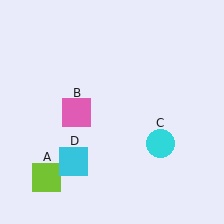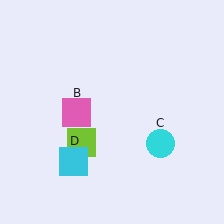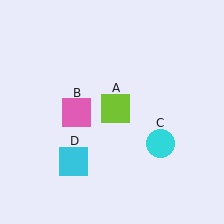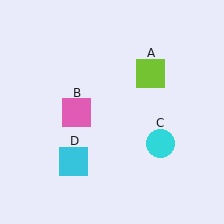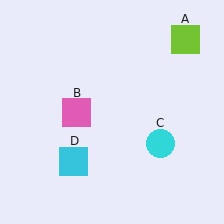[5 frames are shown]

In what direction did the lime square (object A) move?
The lime square (object A) moved up and to the right.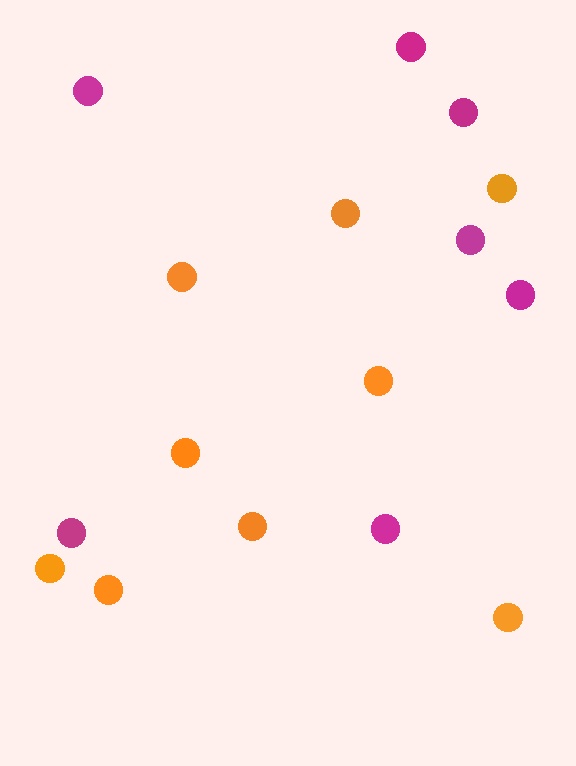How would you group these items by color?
There are 2 groups: one group of magenta circles (7) and one group of orange circles (9).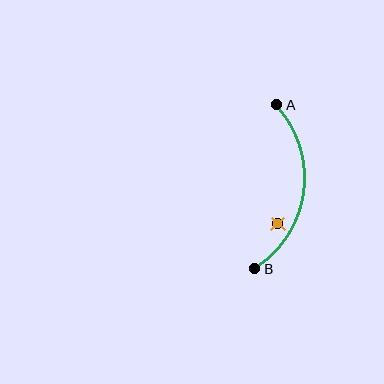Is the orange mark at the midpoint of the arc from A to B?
No — the orange mark does not lie on the arc at all. It sits slightly inside the curve.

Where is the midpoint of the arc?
The arc midpoint is the point on the curve farthest from the straight line joining A and B. It sits to the right of that line.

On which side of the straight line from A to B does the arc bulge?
The arc bulges to the right of the straight line connecting A and B.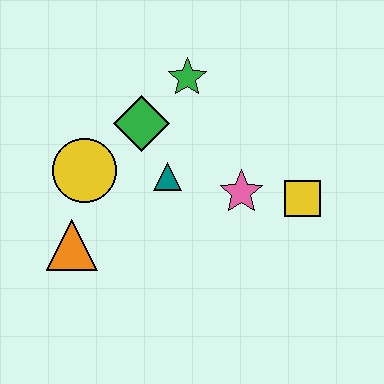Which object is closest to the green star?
The green diamond is closest to the green star.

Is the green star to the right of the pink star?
No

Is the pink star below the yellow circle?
Yes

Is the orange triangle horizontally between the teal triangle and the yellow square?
No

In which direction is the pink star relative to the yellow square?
The pink star is to the left of the yellow square.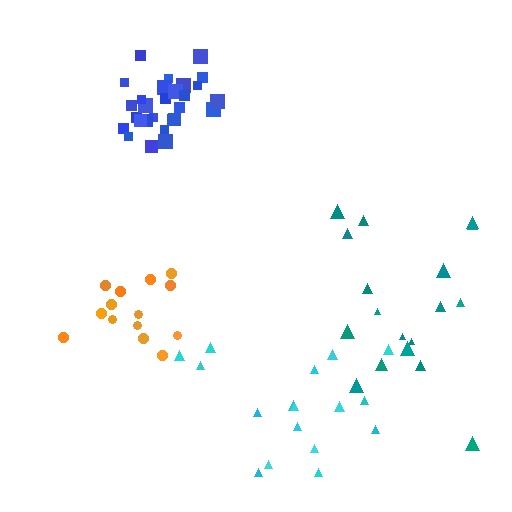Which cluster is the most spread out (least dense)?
Teal.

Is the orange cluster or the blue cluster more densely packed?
Blue.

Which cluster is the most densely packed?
Blue.